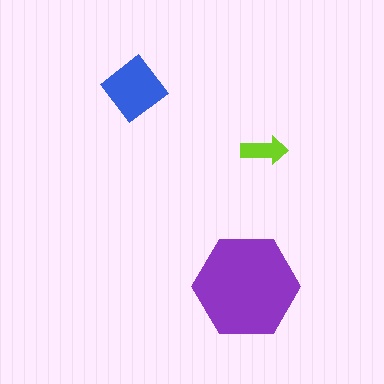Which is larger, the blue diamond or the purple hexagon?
The purple hexagon.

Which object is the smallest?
The lime arrow.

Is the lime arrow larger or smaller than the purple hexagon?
Smaller.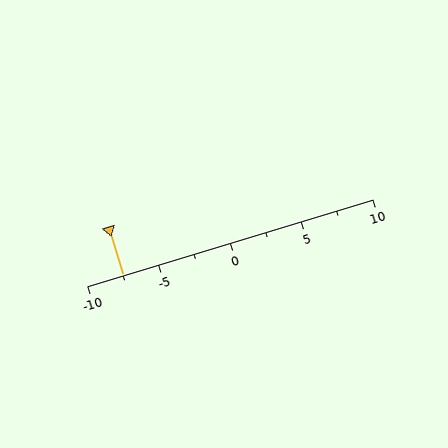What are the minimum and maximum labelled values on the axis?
The axis runs from -10 to 10.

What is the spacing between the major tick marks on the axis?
The major ticks are spaced 5 apart.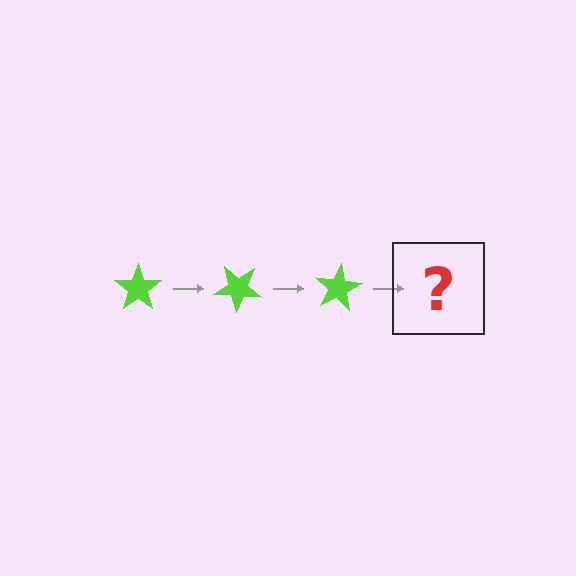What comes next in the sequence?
The next element should be a lime star rotated 120 degrees.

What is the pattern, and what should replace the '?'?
The pattern is that the star rotates 40 degrees each step. The '?' should be a lime star rotated 120 degrees.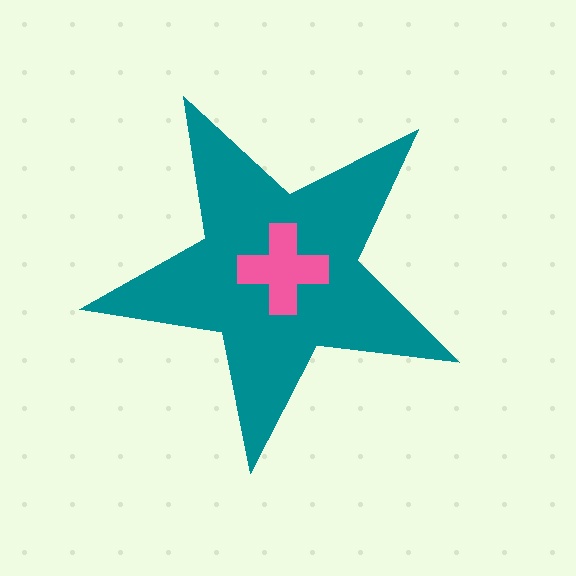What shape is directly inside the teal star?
The pink cross.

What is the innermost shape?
The pink cross.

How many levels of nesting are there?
2.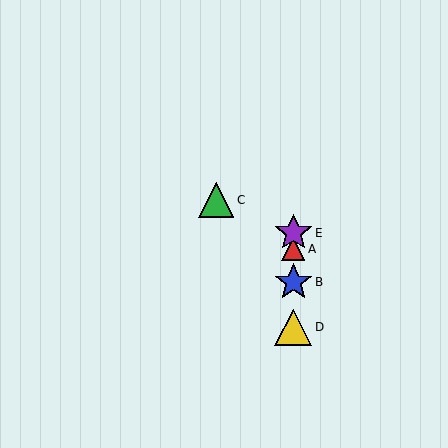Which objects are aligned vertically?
Objects A, B, D, E are aligned vertically.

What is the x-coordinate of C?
Object C is at x≈216.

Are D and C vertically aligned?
No, D is at x≈293 and C is at x≈216.